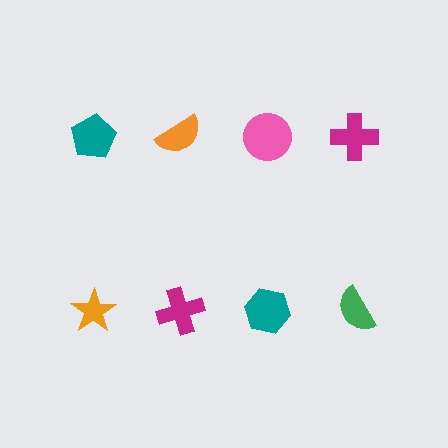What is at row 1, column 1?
A teal pentagon.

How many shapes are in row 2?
4 shapes.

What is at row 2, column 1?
An orange star.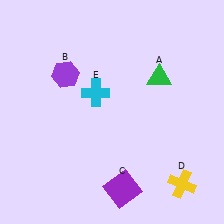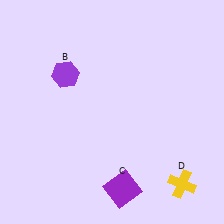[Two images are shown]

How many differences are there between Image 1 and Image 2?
There are 2 differences between the two images.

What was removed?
The green triangle (A), the cyan cross (E) were removed in Image 2.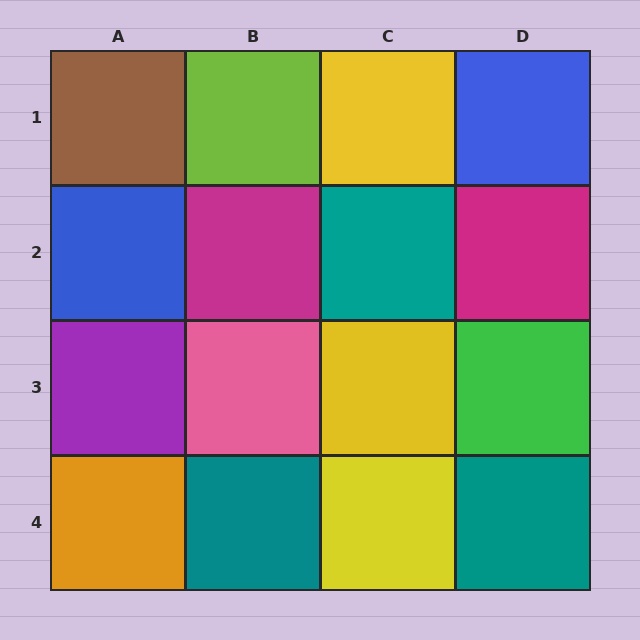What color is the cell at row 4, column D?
Teal.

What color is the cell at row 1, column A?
Brown.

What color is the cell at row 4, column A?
Orange.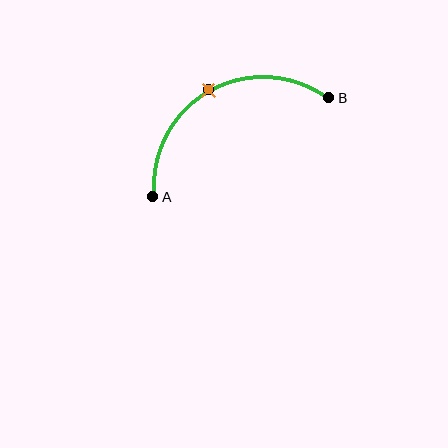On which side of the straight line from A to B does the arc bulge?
The arc bulges above the straight line connecting A and B.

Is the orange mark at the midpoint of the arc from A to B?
Yes. The orange mark lies on the arc at equal arc-length from both A and B — it is the arc midpoint.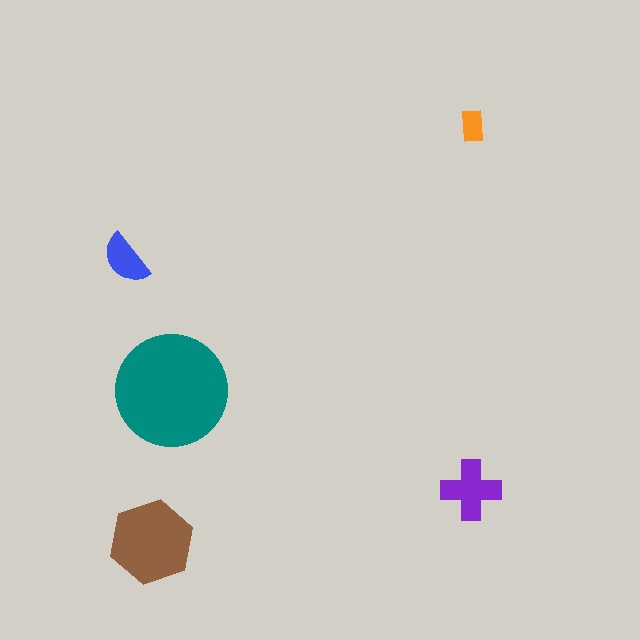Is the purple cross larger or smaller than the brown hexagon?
Smaller.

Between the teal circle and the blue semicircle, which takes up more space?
The teal circle.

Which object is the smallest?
The orange rectangle.